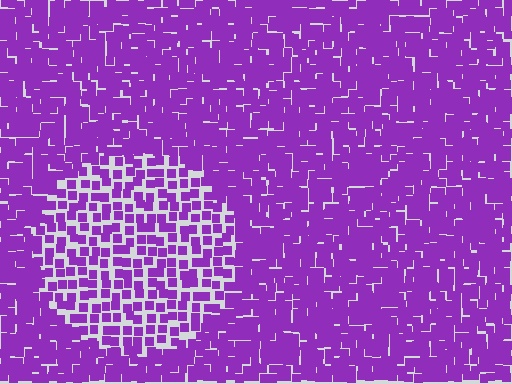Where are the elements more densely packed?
The elements are more densely packed outside the circle boundary.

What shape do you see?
I see a circle.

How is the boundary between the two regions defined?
The boundary is defined by a change in element density (approximately 1.9x ratio). All elements are the same color, size, and shape.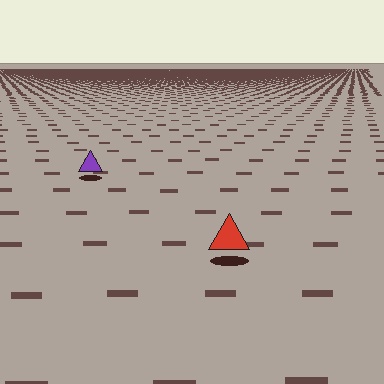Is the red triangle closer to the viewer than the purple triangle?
Yes. The red triangle is closer — you can tell from the texture gradient: the ground texture is coarser near it.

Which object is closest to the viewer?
The red triangle is closest. The texture marks near it are larger and more spread out.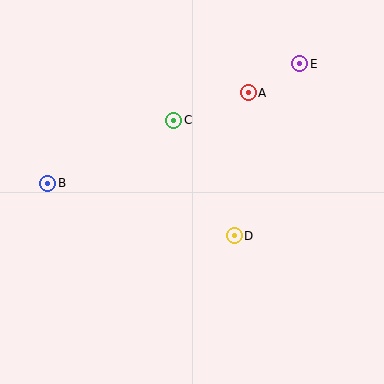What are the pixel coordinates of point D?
Point D is at (234, 236).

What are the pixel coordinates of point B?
Point B is at (48, 183).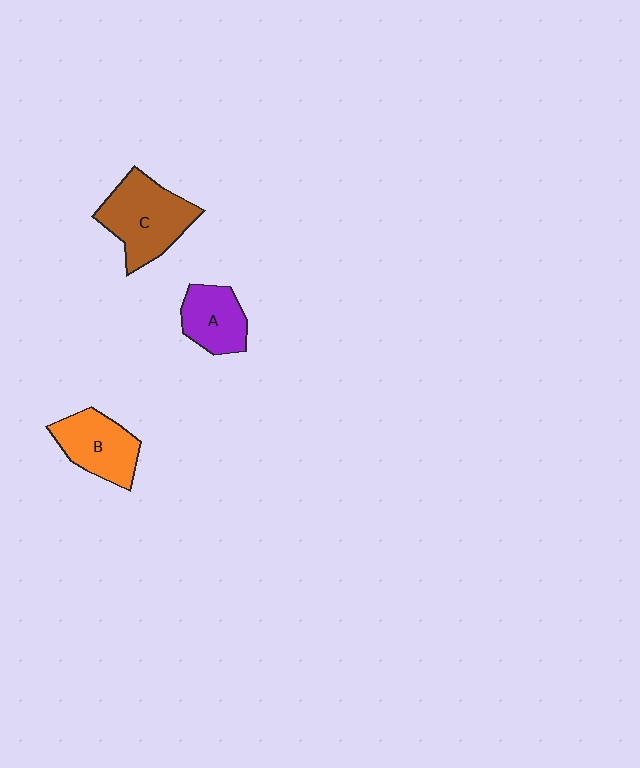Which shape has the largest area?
Shape C (brown).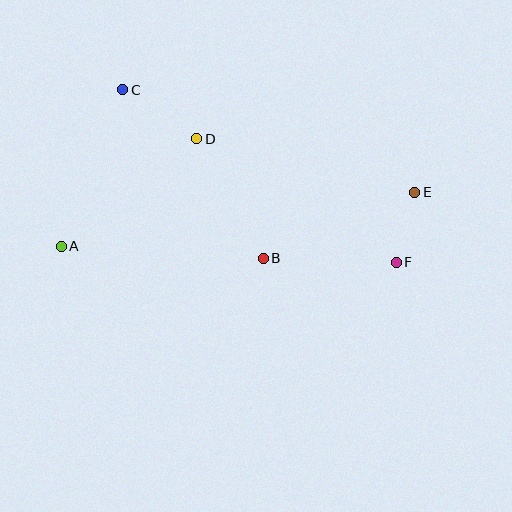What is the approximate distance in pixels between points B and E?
The distance between B and E is approximately 166 pixels.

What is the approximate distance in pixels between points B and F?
The distance between B and F is approximately 133 pixels.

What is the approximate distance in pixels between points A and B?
The distance between A and B is approximately 202 pixels.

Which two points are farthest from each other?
Points A and E are farthest from each other.